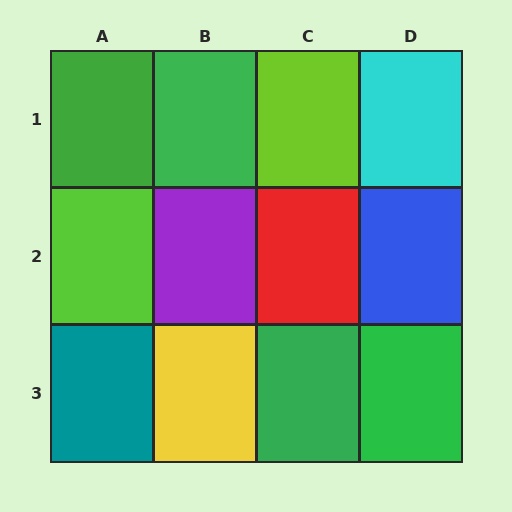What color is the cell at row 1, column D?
Cyan.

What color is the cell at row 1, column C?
Lime.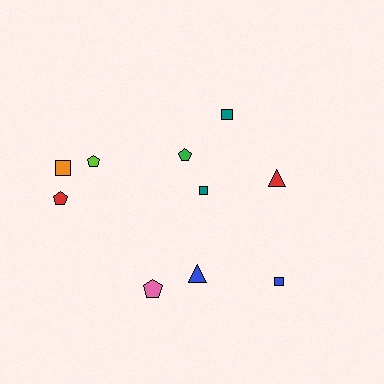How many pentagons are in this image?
There are 4 pentagons.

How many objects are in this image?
There are 10 objects.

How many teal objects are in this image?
There are 2 teal objects.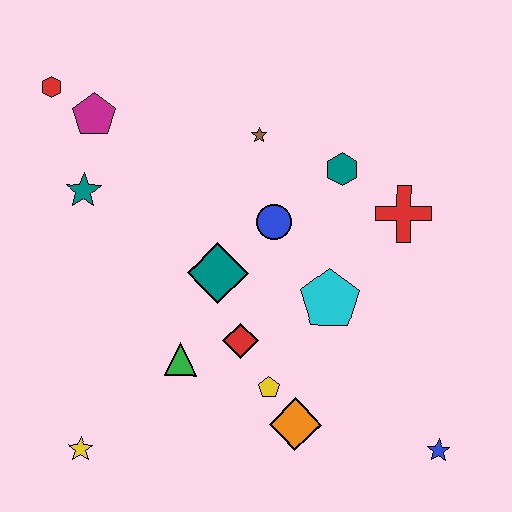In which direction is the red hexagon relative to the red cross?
The red hexagon is to the left of the red cross.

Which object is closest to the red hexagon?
The magenta pentagon is closest to the red hexagon.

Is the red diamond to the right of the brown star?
No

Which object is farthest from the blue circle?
The yellow star is farthest from the blue circle.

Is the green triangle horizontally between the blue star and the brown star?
No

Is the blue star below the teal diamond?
Yes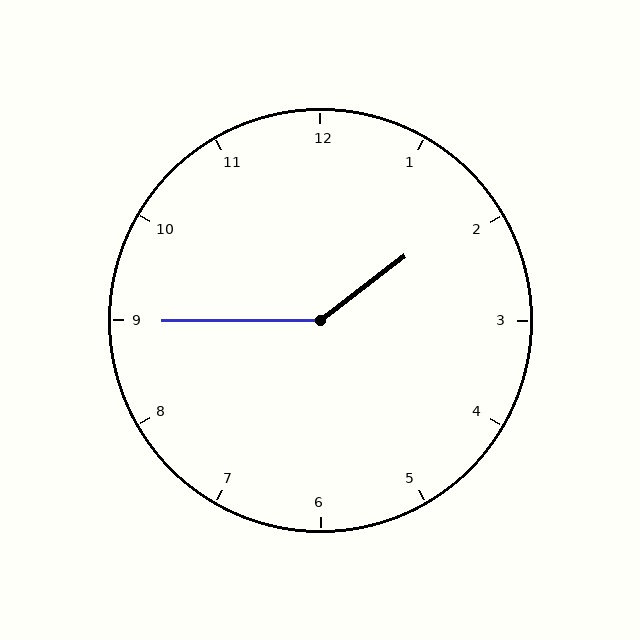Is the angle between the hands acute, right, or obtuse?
It is obtuse.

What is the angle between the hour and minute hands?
Approximately 142 degrees.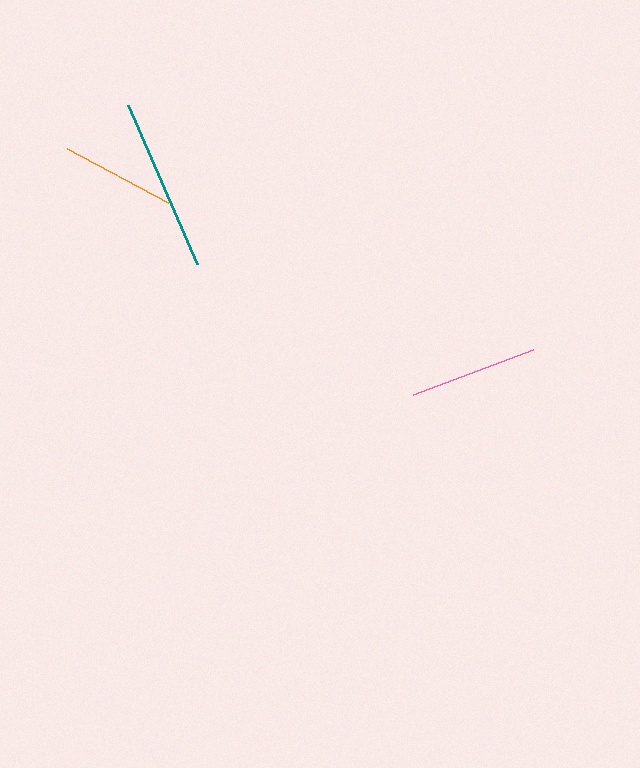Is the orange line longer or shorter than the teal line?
The teal line is longer than the orange line.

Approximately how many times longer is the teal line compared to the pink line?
The teal line is approximately 1.4 times the length of the pink line.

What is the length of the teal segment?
The teal segment is approximately 174 pixels long.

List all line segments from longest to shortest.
From longest to shortest: teal, pink, orange.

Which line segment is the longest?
The teal line is the longest at approximately 174 pixels.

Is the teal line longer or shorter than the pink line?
The teal line is longer than the pink line.